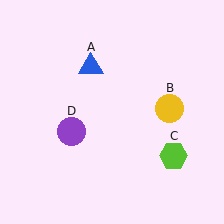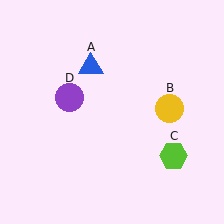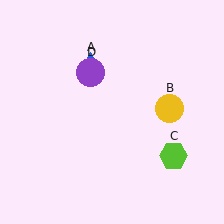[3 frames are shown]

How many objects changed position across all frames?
1 object changed position: purple circle (object D).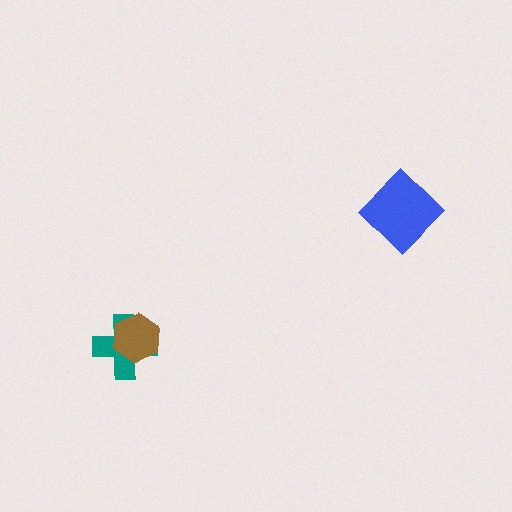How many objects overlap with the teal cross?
1 object overlaps with the teal cross.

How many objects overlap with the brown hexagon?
1 object overlaps with the brown hexagon.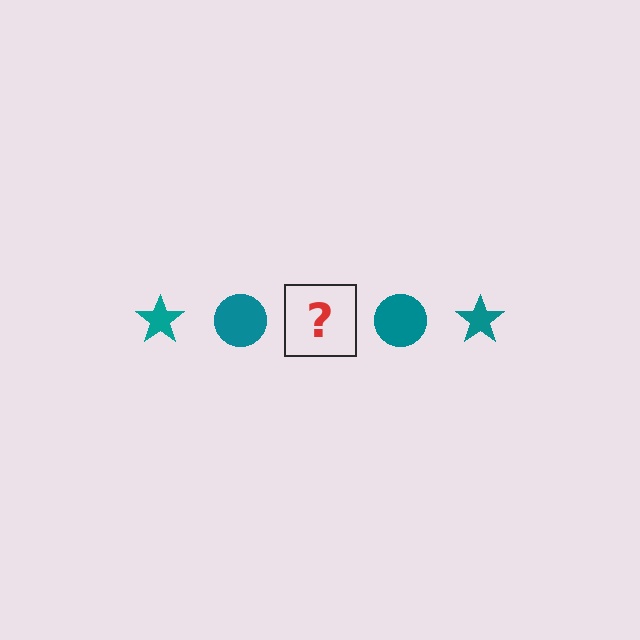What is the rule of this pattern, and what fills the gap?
The rule is that the pattern cycles through star, circle shapes in teal. The gap should be filled with a teal star.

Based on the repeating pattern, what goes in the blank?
The blank should be a teal star.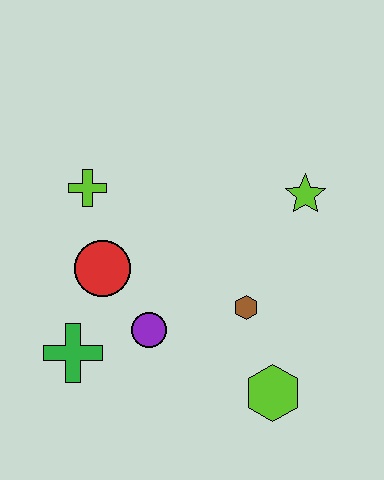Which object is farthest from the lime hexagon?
The lime cross is farthest from the lime hexagon.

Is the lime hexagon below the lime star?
Yes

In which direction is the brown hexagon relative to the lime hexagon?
The brown hexagon is above the lime hexagon.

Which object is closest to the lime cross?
The red circle is closest to the lime cross.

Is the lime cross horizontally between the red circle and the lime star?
No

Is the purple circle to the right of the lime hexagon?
No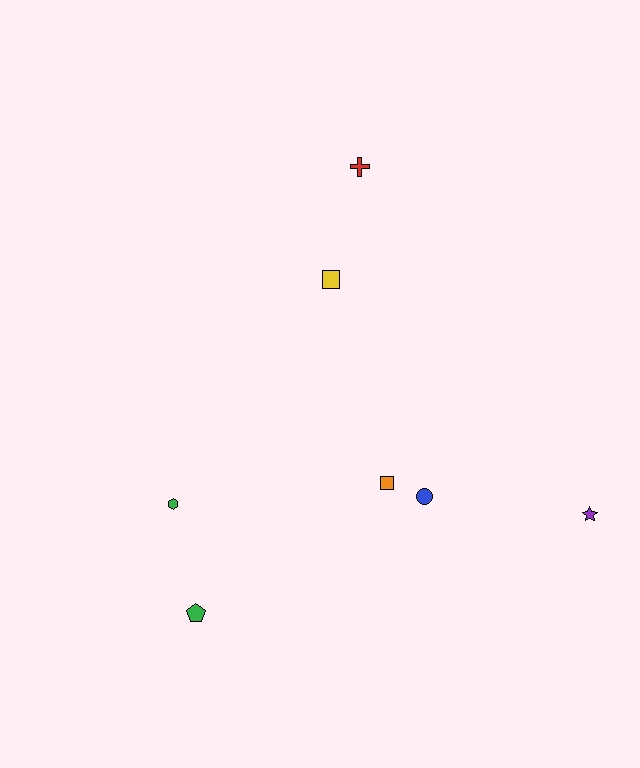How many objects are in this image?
There are 7 objects.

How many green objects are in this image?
There are 2 green objects.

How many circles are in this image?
There is 1 circle.